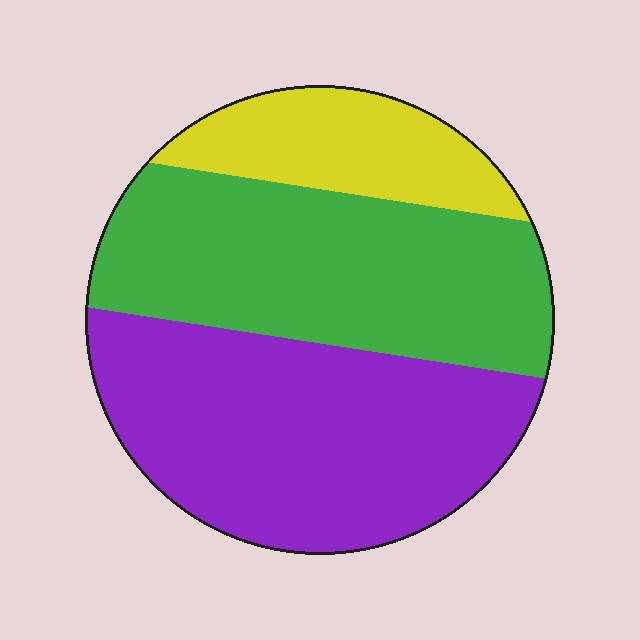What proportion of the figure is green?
Green takes up between a quarter and a half of the figure.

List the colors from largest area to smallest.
From largest to smallest: purple, green, yellow.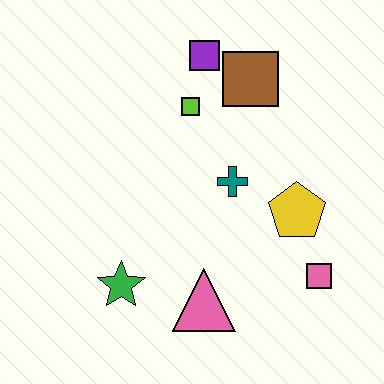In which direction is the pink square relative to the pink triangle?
The pink square is to the right of the pink triangle.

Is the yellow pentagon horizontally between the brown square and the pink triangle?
No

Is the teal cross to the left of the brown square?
Yes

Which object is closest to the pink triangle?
The green star is closest to the pink triangle.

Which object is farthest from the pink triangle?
The purple square is farthest from the pink triangle.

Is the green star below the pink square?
Yes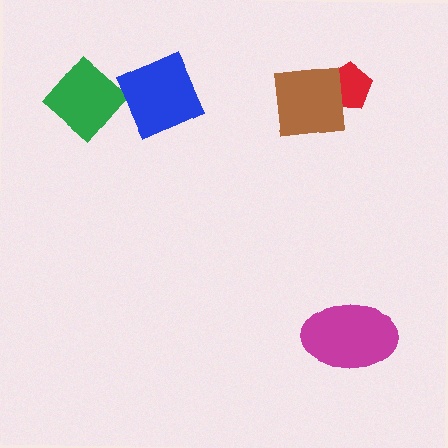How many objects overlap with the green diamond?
1 object overlaps with the green diamond.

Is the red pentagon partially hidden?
Yes, it is partially covered by another shape.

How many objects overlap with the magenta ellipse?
0 objects overlap with the magenta ellipse.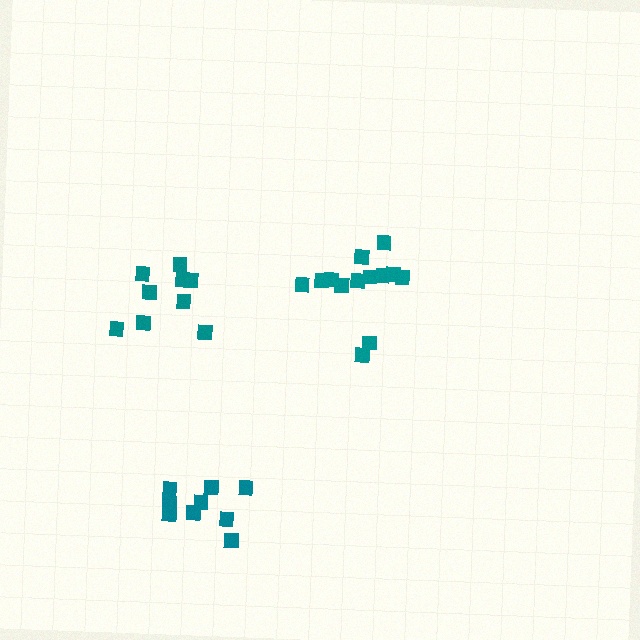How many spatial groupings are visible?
There are 3 spatial groupings.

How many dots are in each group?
Group 1: 13 dots, Group 2: 9 dots, Group 3: 9 dots (31 total).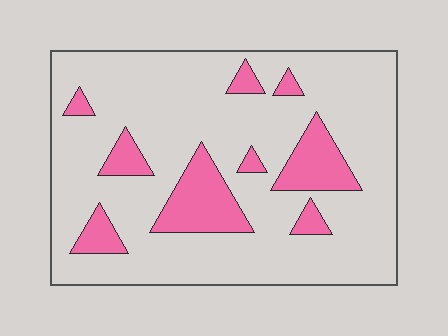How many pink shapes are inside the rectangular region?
9.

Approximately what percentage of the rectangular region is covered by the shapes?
Approximately 20%.